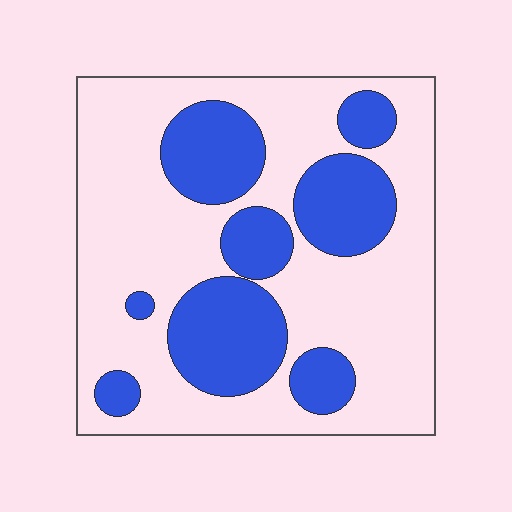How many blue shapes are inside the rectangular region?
8.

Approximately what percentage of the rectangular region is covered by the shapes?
Approximately 30%.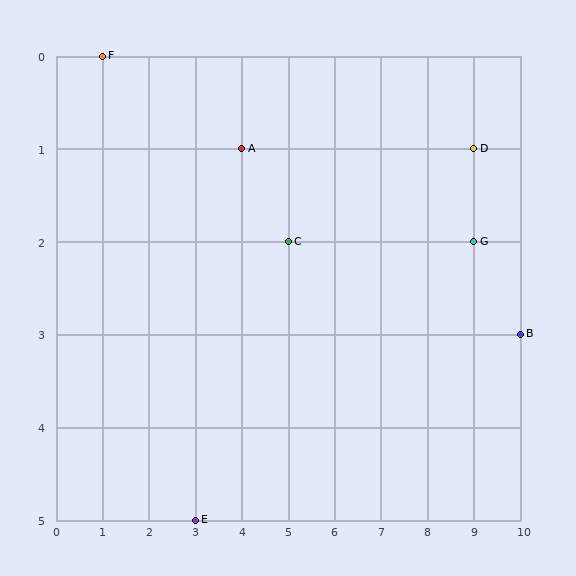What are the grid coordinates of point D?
Point D is at grid coordinates (9, 1).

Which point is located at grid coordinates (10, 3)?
Point B is at (10, 3).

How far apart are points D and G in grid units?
Points D and G are 1 row apart.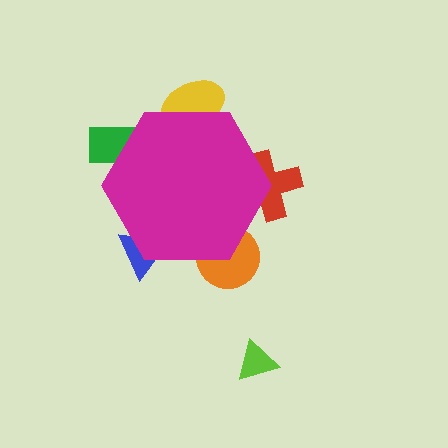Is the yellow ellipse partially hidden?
Yes, the yellow ellipse is partially hidden behind the magenta hexagon.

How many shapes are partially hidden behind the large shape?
5 shapes are partially hidden.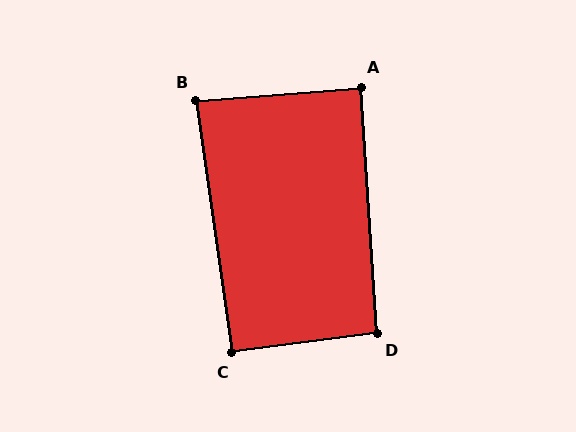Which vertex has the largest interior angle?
D, at approximately 94 degrees.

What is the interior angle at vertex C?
Approximately 91 degrees (approximately right).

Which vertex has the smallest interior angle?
B, at approximately 86 degrees.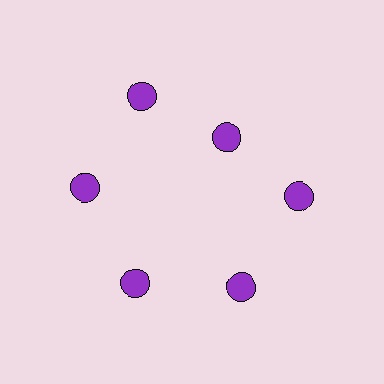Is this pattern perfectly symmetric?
No. The 6 purple circles are arranged in a ring, but one element near the 1 o'clock position is pulled inward toward the center, breaking the 6-fold rotational symmetry.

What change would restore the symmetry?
The symmetry would be restored by moving it outward, back onto the ring so that all 6 circles sit at equal angles and equal distance from the center.